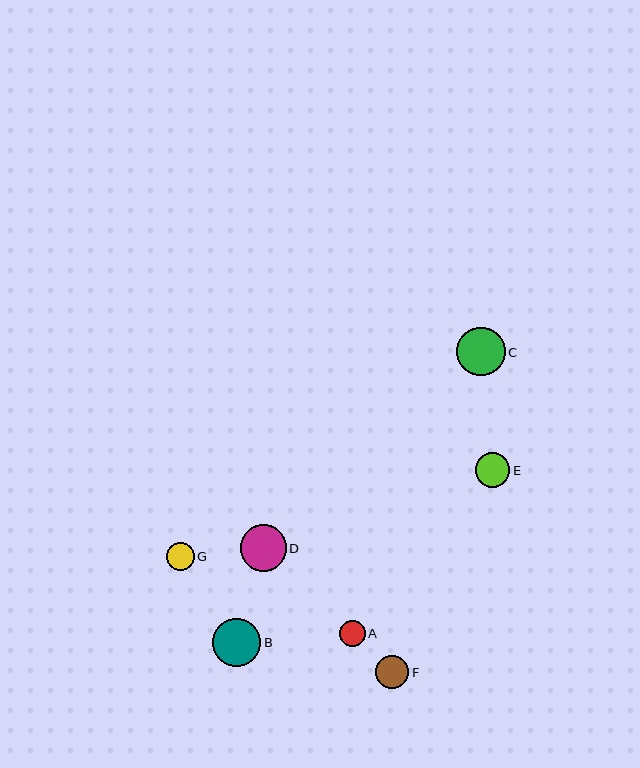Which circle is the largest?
Circle C is the largest with a size of approximately 48 pixels.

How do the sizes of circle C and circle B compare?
Circle C and circle B are approximately the same size.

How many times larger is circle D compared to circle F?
Circle D is approximately 1.4 times the size of circle F.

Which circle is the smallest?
Circle A is the smallest with a size of approximately 26 pixels.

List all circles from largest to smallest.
From largest to smallest: C, B, D, E, F, G, A.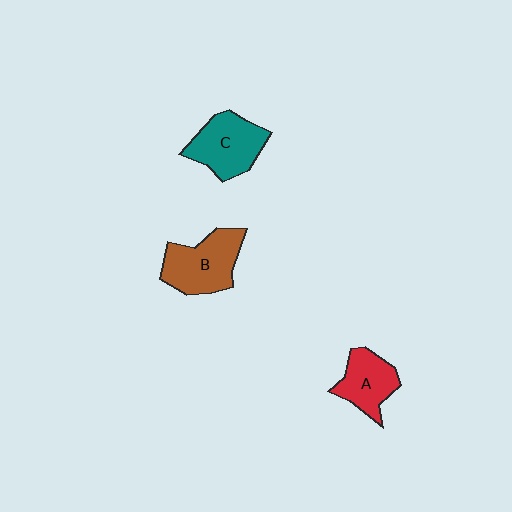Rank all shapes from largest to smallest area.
From largest to smallest: B (brown), C (teal), A (red).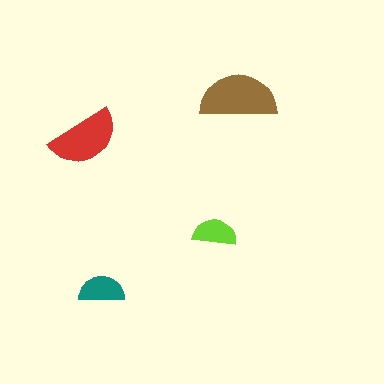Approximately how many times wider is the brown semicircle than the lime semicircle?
About 2 times wider.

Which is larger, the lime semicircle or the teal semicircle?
The teal one.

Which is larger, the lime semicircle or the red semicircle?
The red one.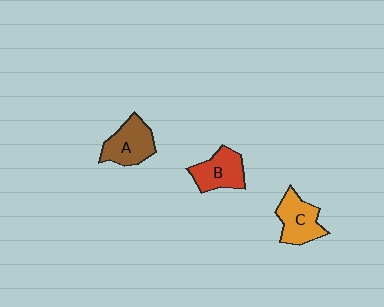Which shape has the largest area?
Shape A (brown).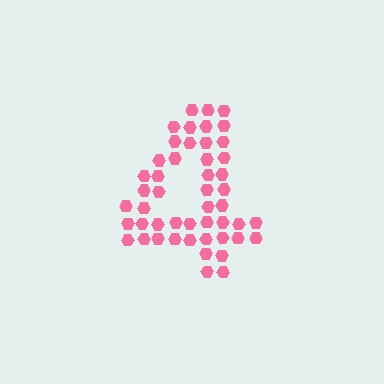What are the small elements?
The small elements are hexagons.